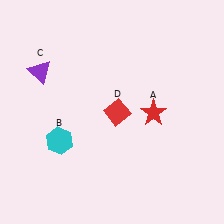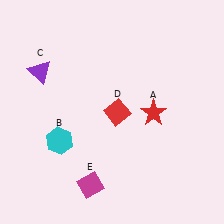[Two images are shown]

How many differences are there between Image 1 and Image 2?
There is 1 difference between the two images.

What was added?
A magenta diamond (E) was added in Image 2.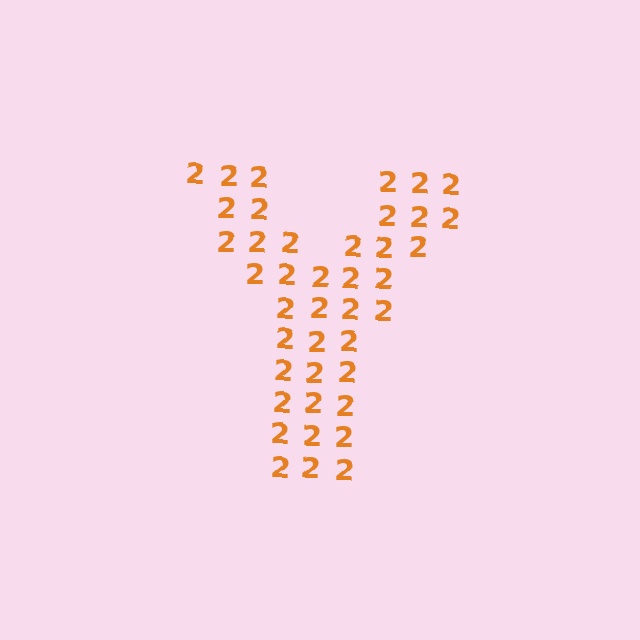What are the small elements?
The small elements are digit 2's.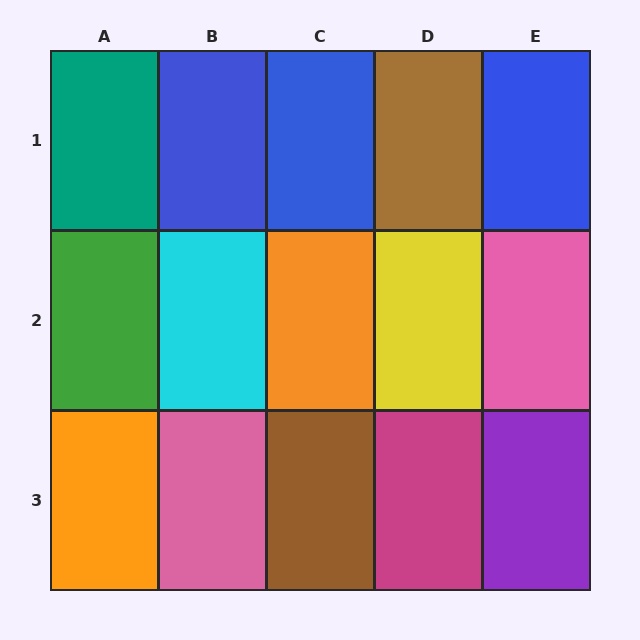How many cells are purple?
1 cell is purple.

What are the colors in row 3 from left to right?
Orange, pink, brown, magenta, purple.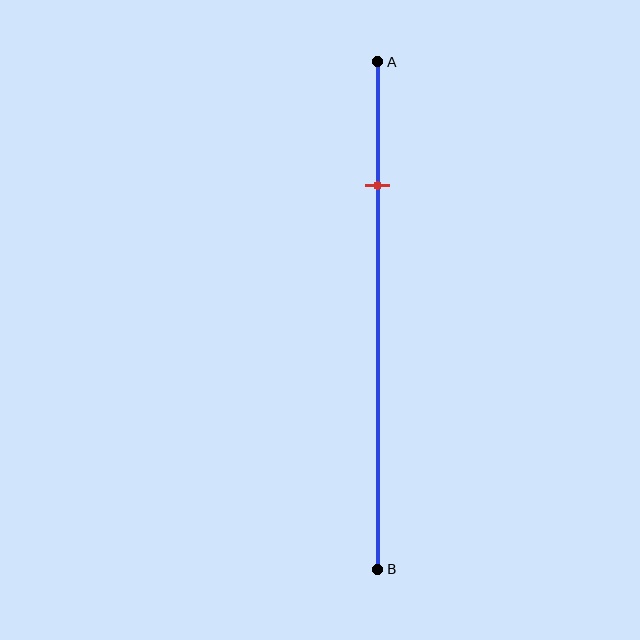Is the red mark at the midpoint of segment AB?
No, the mark is at about 25% from A, not at the 50% midpoint.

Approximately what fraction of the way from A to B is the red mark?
The red mark is approximately 25% of the way from A to B.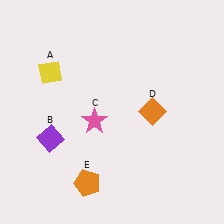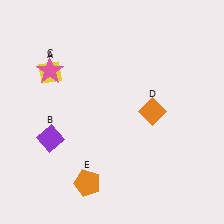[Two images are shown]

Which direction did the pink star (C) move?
The pink star (C) moved up.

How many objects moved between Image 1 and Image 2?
1 object moved between the two images.